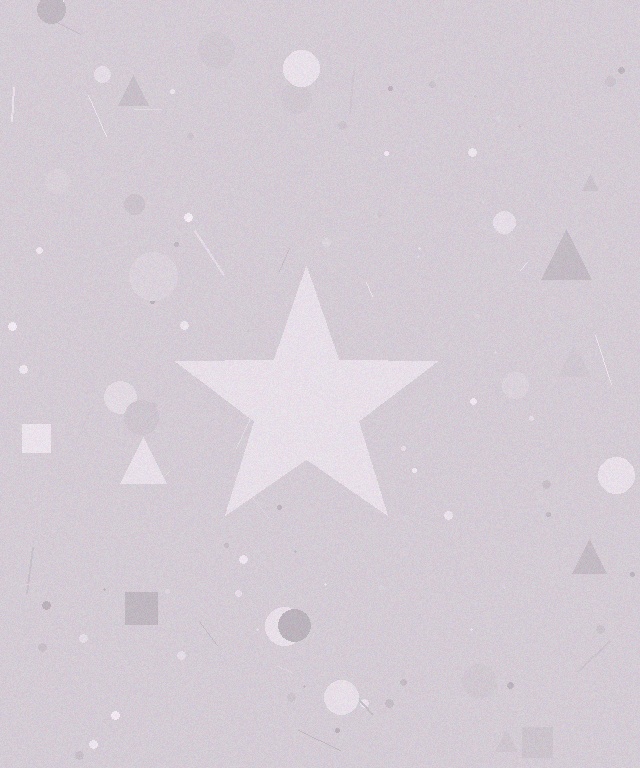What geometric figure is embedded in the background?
A star is embedded in the background.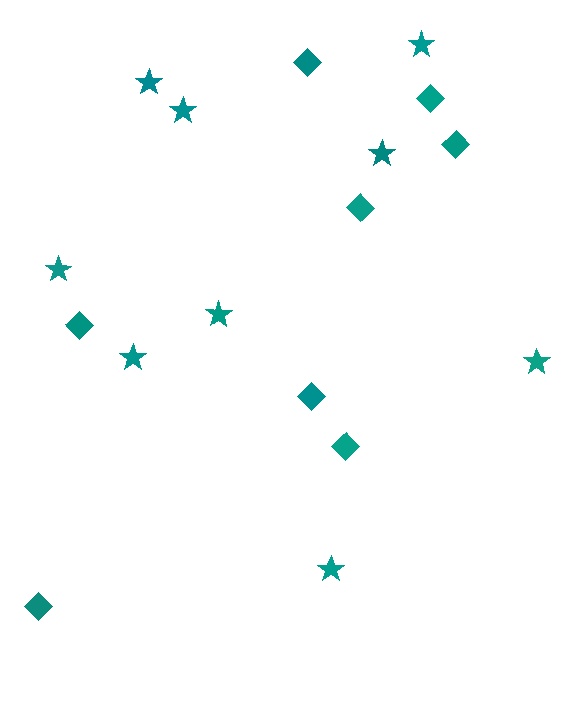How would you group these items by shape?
There are 2 groups: one group of diamonds (8) and one group of stars (9).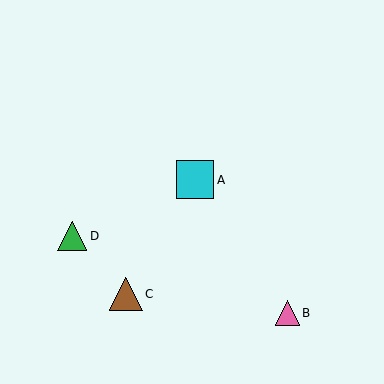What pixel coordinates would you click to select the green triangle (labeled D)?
Click at (72, 236) to select the green triangle D.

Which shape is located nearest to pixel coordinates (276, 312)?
The pink triangle (labeled B) at (287, 313) is nearest to that location.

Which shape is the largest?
The cyan square (labeled A) is the largest.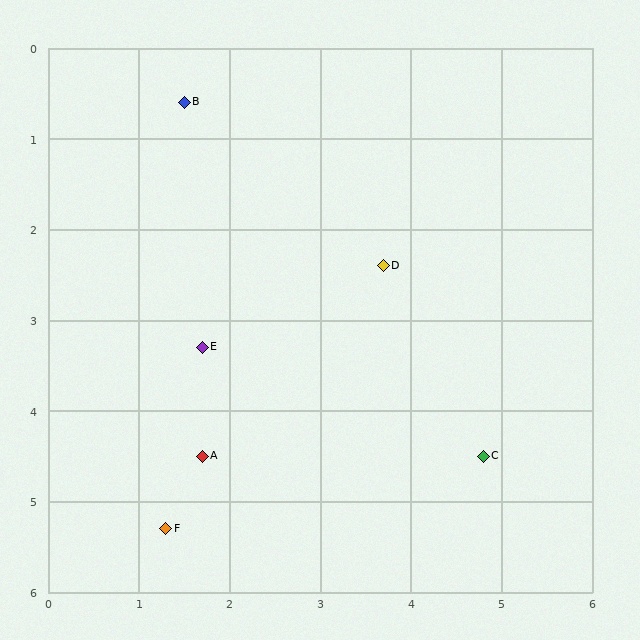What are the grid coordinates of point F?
Point F is at approximately (1.3, 5.3).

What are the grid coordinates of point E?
Point E is at approximately (1.7, 3.3).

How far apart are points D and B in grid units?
Points D and B are about 2.8 grid units apart.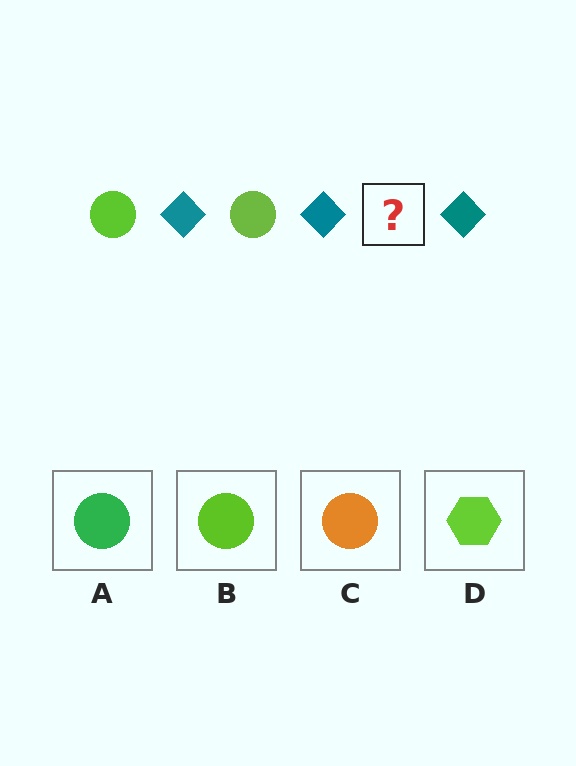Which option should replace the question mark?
Option B.